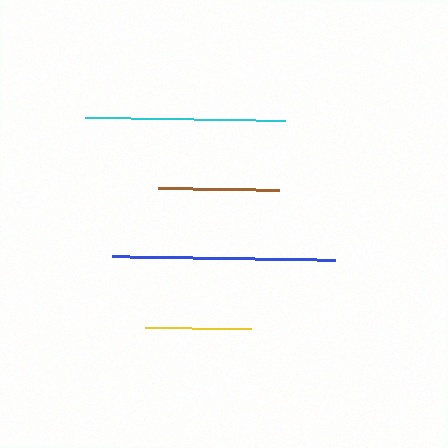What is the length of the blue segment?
The blue segment is approximately 223 pixels long.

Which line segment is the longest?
The blue line is the longest at approximately 223 pixels.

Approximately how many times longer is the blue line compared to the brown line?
The blue line is approximately 1.8 times the length of the brown line.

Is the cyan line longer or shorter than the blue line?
The blue line is longer than the cyan line.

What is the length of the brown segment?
The brown segment is approximately 121 pixels long.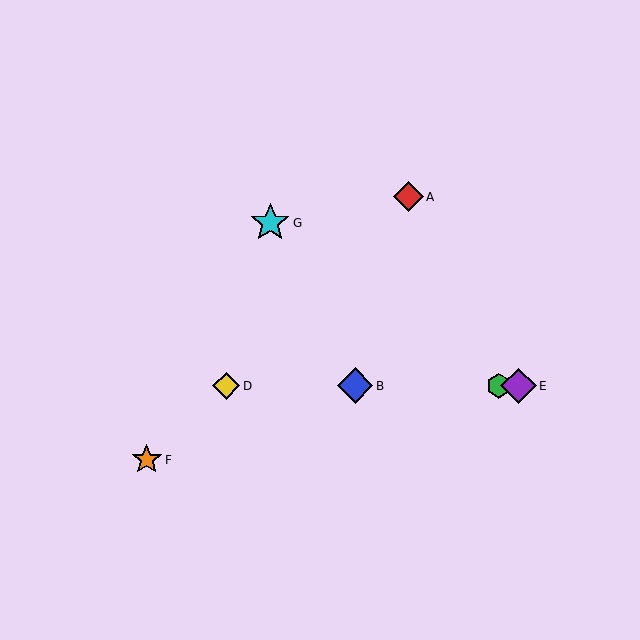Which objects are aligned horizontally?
Objects B, C, D, E are aligned horizontally.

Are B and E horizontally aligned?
Yes, both are at y≈386.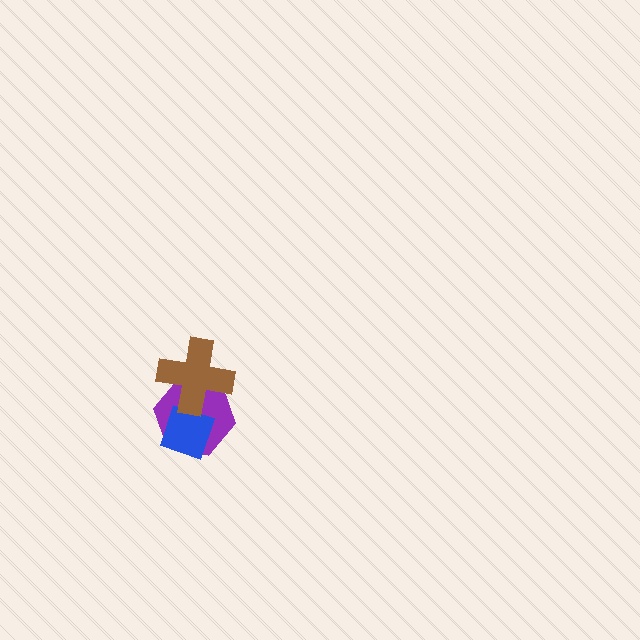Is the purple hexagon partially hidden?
Yes, it is partially covered by another shape.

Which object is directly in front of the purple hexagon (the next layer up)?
The blue diamond is directly in front of the purple hexagon.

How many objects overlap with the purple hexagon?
2 objects overlap with the purple hexagon.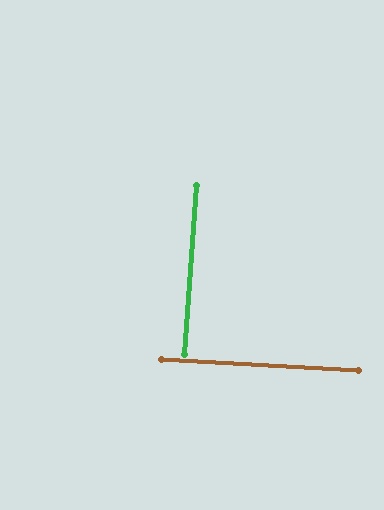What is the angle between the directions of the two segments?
Approximately 89 degrees.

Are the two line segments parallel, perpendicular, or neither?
Perpendicular — they meet at approximately 89°.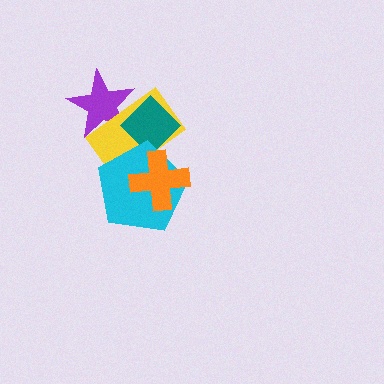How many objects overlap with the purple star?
2 objects overlap with the purple star.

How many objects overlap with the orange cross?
2 objects overlap with the orange cross.